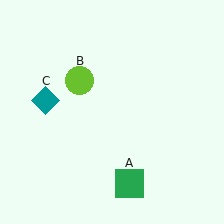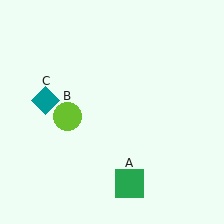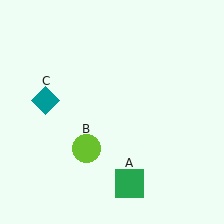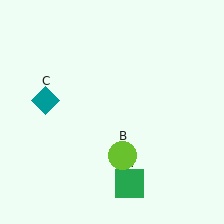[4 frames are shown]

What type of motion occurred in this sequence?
The lime circle (object B) rotated counterclockwise around the center of the scene.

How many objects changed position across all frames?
1 object changed position: lime circle (object B).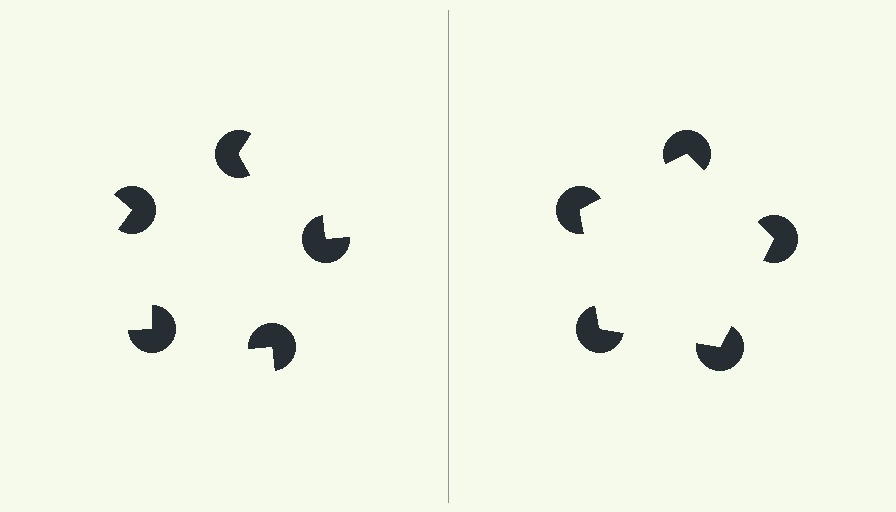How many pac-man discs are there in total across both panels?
10 — 5 on each side.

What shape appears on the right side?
An illusory pentagon.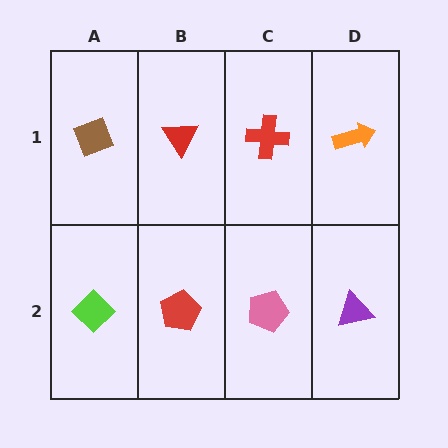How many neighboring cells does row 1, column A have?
2.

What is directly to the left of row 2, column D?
A pink pentagon.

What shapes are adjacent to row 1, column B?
A red pentagon (row 2, column B), a brown diamond (row 1, column A), a red cross (row 1, column C).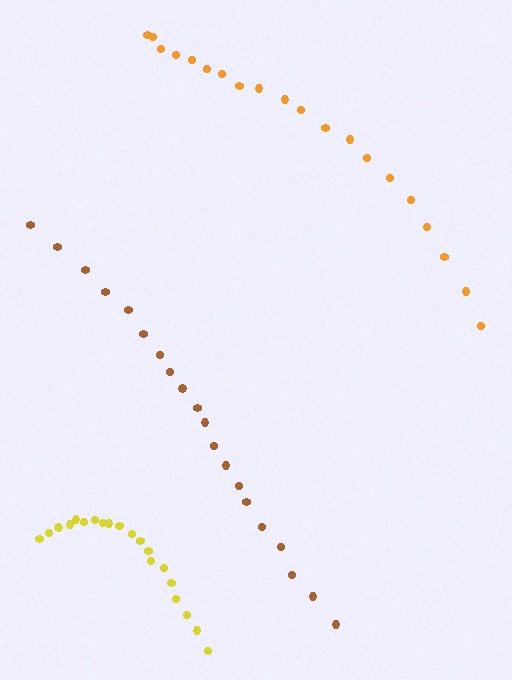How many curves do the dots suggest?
There are 3 distinct paths.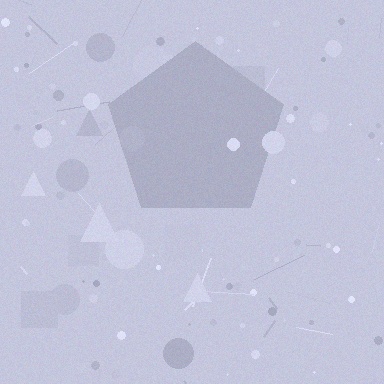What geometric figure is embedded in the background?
A pentagon is embedded in the background.